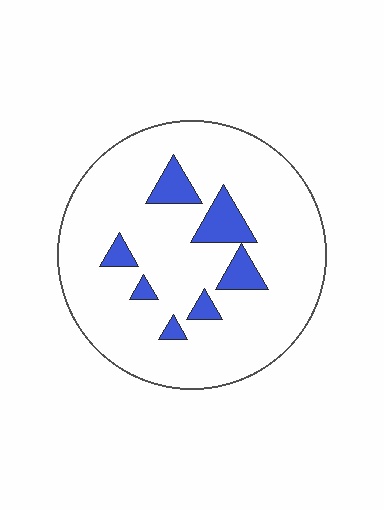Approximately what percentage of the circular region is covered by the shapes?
Approximately 10%.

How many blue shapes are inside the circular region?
7.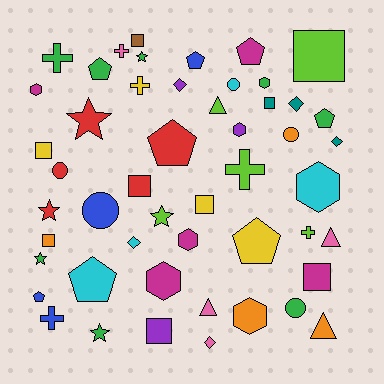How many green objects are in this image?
There are 8 green objects.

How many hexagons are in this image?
There are 7 hexagons.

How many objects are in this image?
There are 50 objects.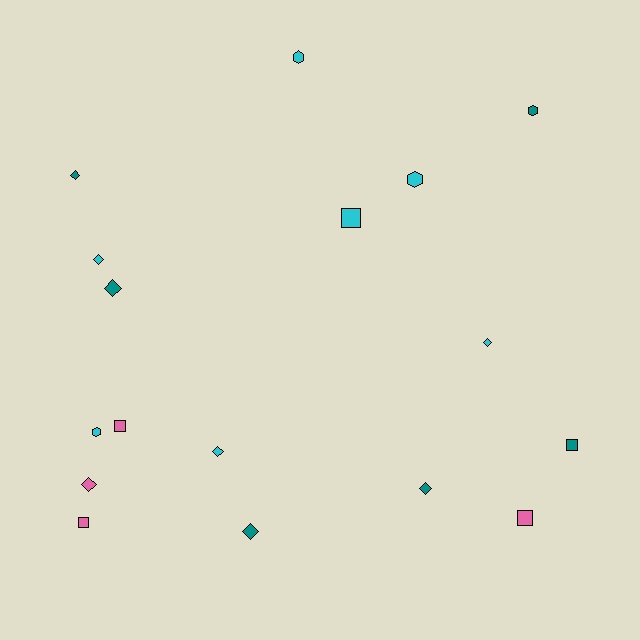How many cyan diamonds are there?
There are 3 cyan diamonds.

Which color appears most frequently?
Cyan, with 7 objects.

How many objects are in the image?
There are 17 objects.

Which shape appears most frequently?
Diamond, with 8 objects.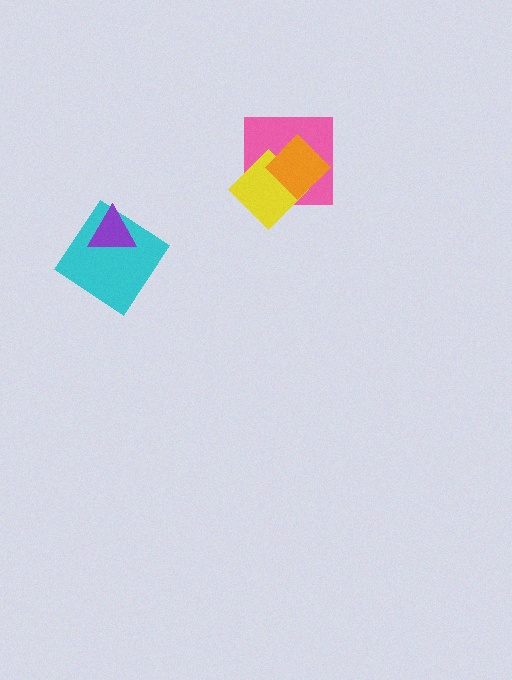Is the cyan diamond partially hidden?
Yes, it is partially covered by another shape.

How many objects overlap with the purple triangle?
1 object overlaps with the purple triangle.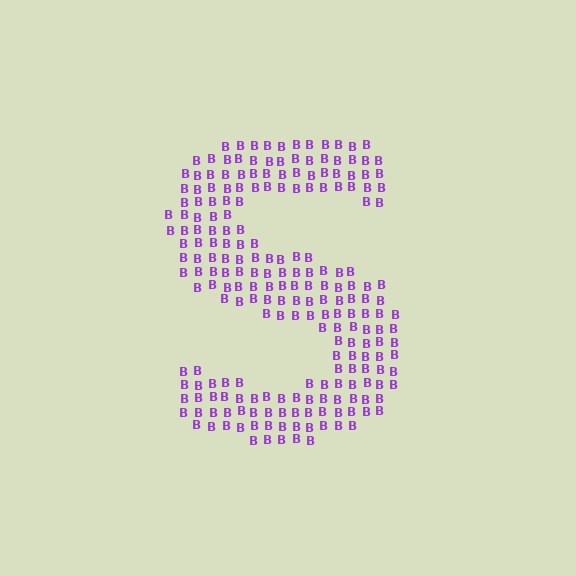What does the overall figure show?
The overall figure shows the letter S.